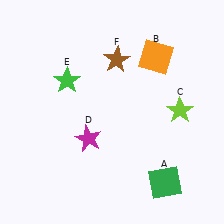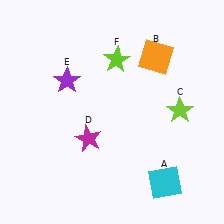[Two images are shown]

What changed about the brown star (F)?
In Image 1, F is brown. In Image 2, it changed to lime.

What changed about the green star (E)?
In Image 1, E is green. In Image 2, it changed to purple.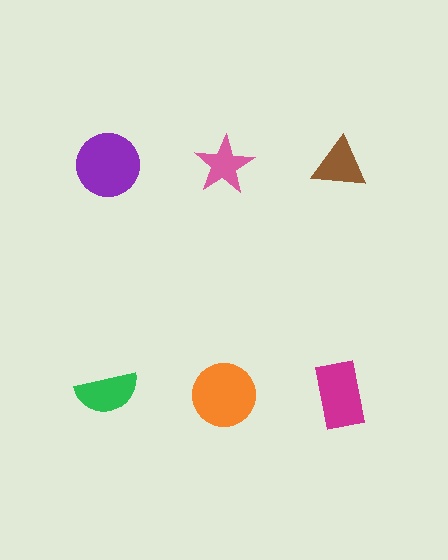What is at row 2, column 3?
A magenta rectangle.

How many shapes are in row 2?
3 shapes.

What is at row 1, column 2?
A pink star.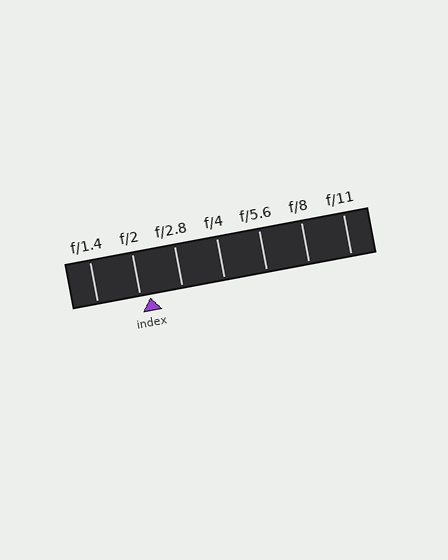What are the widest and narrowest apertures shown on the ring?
The widest aperture shown is f/1.4 and the narrowest is f/11.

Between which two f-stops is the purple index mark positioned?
The index mark is between f/2 and f/2.8.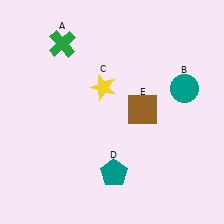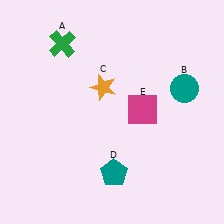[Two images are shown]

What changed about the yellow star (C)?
In Image 1, C is yellow. In Image 2, it changed to orange.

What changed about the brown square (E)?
In Image 1, E is brown. In Image 2, it changed to magenta.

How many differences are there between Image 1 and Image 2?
There are 2 differences between the two images.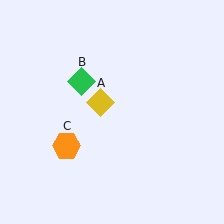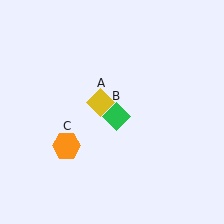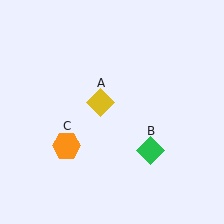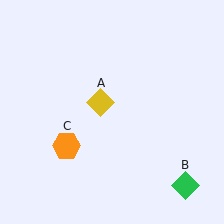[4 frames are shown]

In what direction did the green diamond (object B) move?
The green diamond (object B) moved down and to the right.